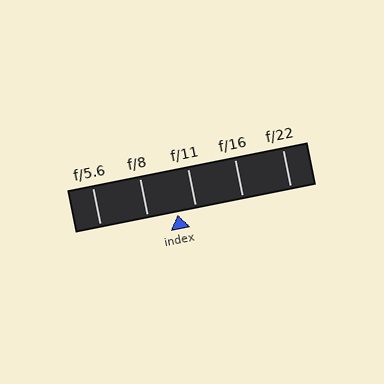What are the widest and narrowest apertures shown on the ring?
The widest aperture shown is f/5.6 and the narrowest is f/22.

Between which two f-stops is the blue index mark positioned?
The index mark is between f/8 and f/11.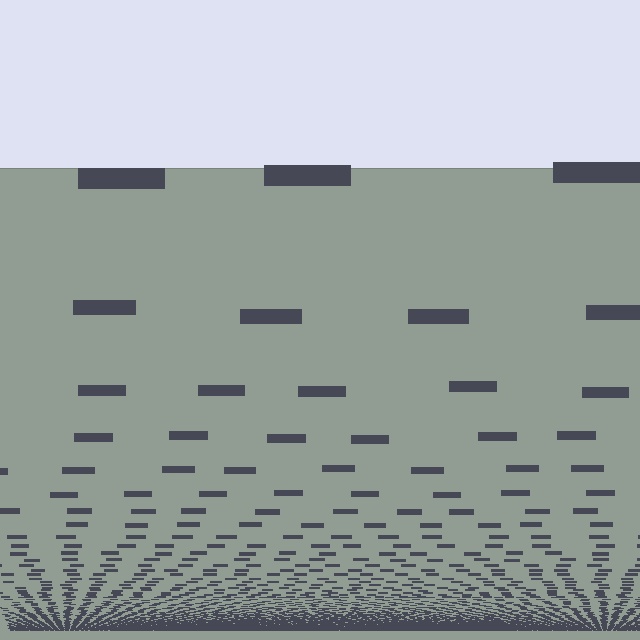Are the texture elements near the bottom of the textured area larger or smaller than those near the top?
Smaller. The gradient is inverted — elements near the bottom are smaller and denser.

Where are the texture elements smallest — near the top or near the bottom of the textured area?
Near the bottom.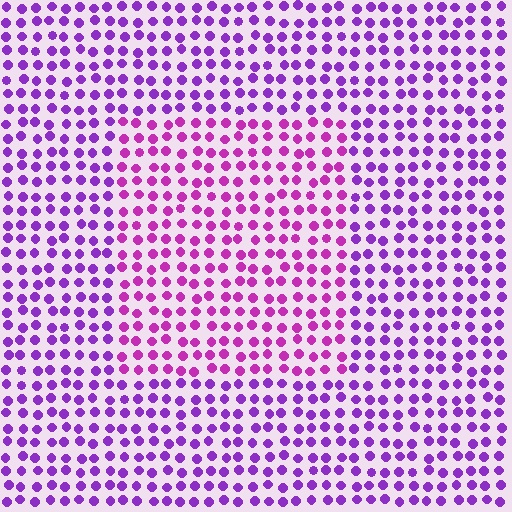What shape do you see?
I see a rectangle.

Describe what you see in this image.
The image is filled with small purple elements in a uniform arrangement. A rectangle-shaped region is visible where the elements are tinted to a slightly different hue, forming a subtle color boundary.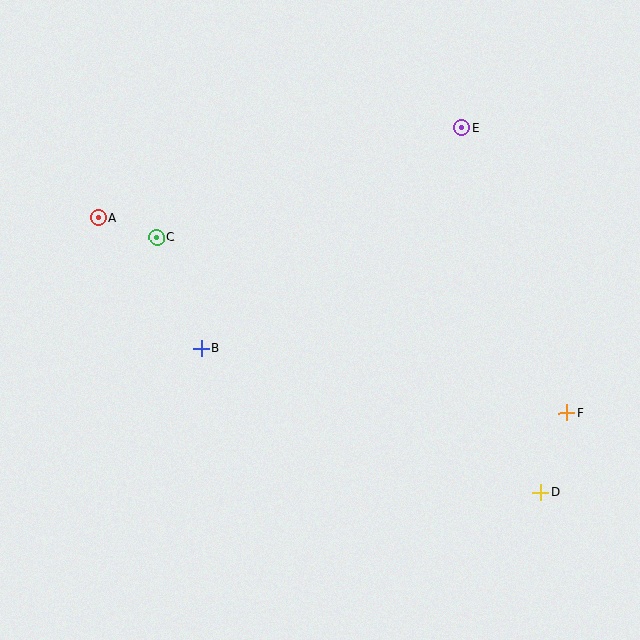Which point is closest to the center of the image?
Point B at (202, 348) is closest to the center.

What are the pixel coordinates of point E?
Point E is at (462, 128).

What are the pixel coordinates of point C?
Point C is at (157, 237).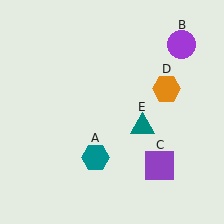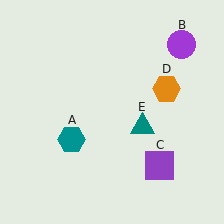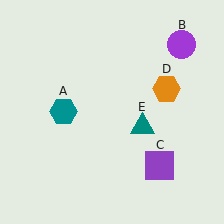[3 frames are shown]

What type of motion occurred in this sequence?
The teal hexagon (object A) rotated clockwise around the center of the scene.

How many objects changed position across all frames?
1 object changed position: teal hexagon (object A).